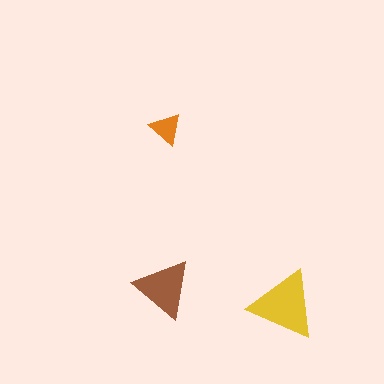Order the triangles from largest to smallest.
the yellow one, the brown one, the orange one.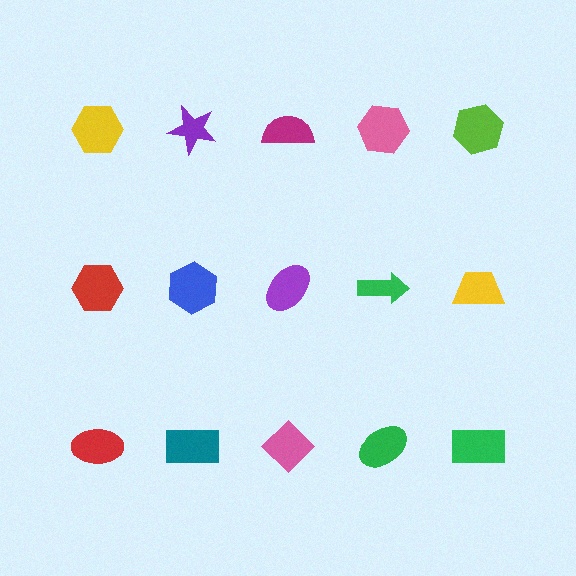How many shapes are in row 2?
5 shapes.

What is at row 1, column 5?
A lime hexagon.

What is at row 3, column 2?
A teal rectangle.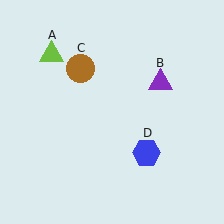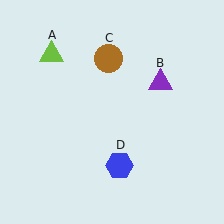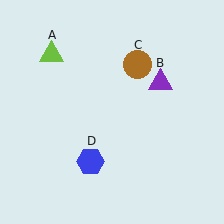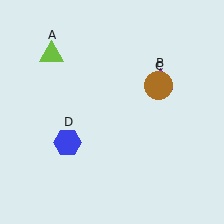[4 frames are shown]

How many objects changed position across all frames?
2 objects changed position: brown circle (object C), blue hexagon (object D).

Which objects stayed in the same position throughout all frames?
Lime triangle (object A) and purple triangle (object B) remained stationary.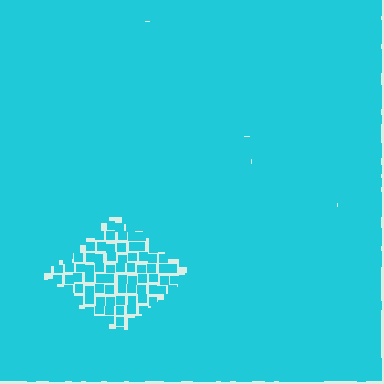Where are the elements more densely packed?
The elements are more densely packed outside the diamond boundary.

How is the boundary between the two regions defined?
The boundary is defined by a change in element density (approximately 2.1x ratio). All elements are the same color, size, and shape.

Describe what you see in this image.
The image contains small cyan elements arranged at two different densities. A diamond-shaped region is visible where the elements are less densely packed than the surrounding area.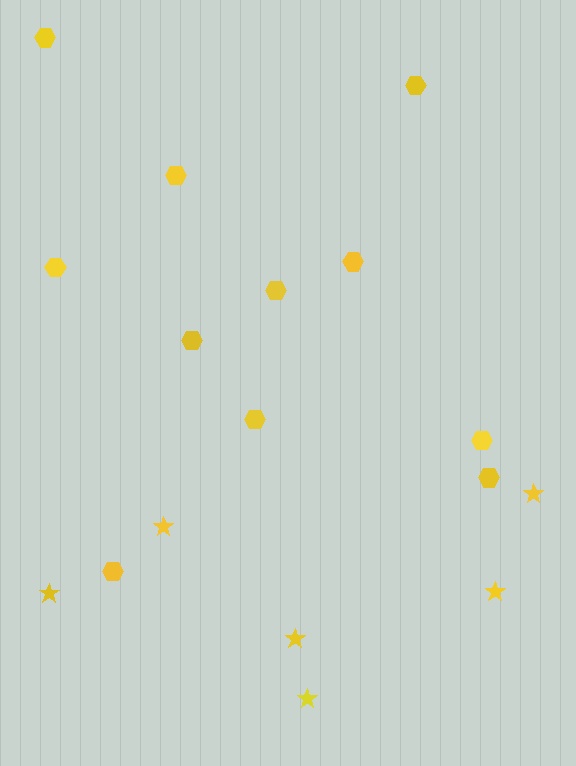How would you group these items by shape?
There are 2 groups: one group of stars (6) and one group of hexagons (11).